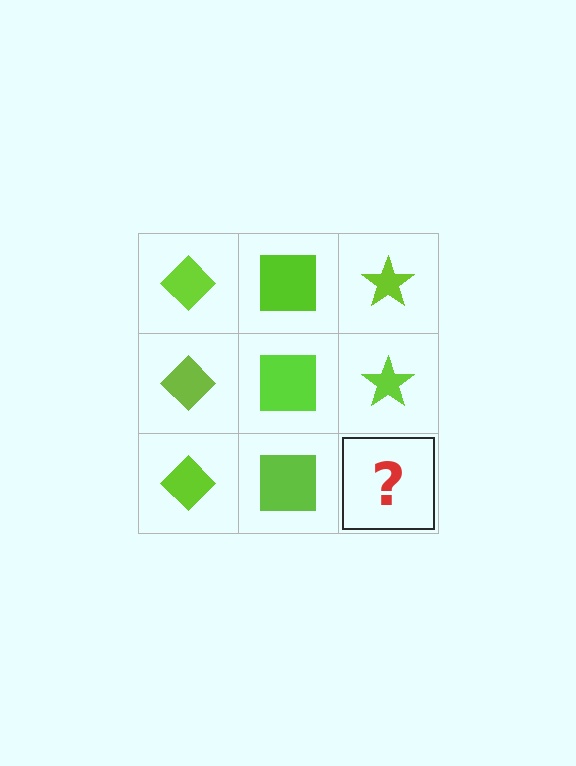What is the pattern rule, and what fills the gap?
The rule is that each column has a consistent shape. The gap should be filled with a lime star.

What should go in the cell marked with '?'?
The missing cell should contain a lime star.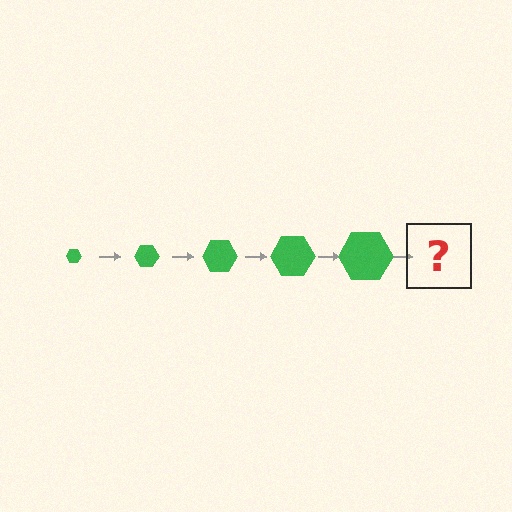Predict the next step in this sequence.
The next step is a green hexagon, larger than the previous one.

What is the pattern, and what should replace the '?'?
The pattern is that the hexagon gets progressively larger each step. The '?' should be a green hexagon, larger than the previous one.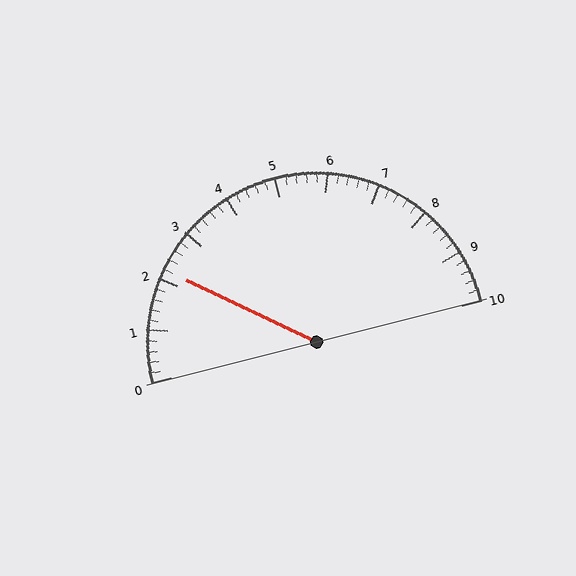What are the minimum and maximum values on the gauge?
The gauge ranges from 0 to 10.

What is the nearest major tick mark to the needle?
The nearest major tick mark is 2.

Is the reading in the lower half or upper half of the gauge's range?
The reading is in the lower half of the range (0 to 10).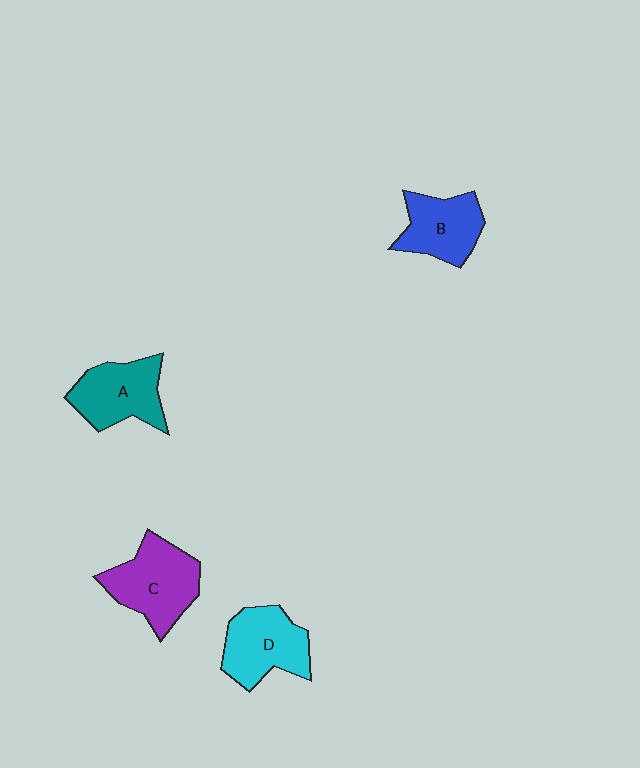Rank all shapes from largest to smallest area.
From largest to smallest: C (purple), D (cyan), A (teal), B (blue).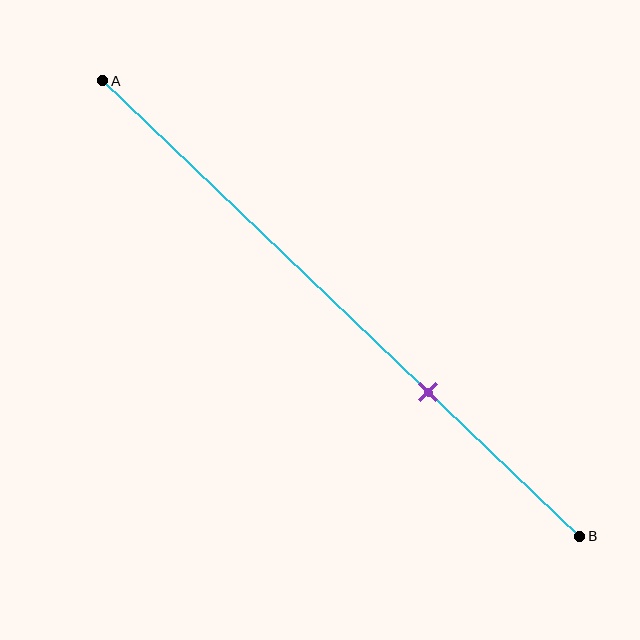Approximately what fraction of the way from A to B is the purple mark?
The purple mark is approximately 70% of the way from A to B.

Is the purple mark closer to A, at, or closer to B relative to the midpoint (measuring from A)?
The purple mark is closer to point B than the midpoint of segment AB.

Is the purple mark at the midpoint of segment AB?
No, the mark is at about 70% from A, not at the 50% midpoint.